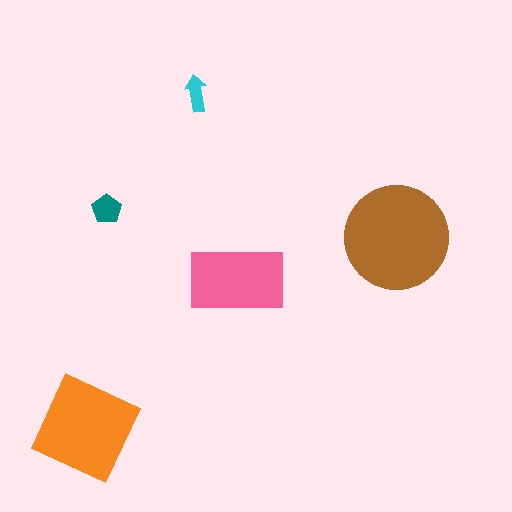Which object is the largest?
The brown circle.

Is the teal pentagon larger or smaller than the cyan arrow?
Larger.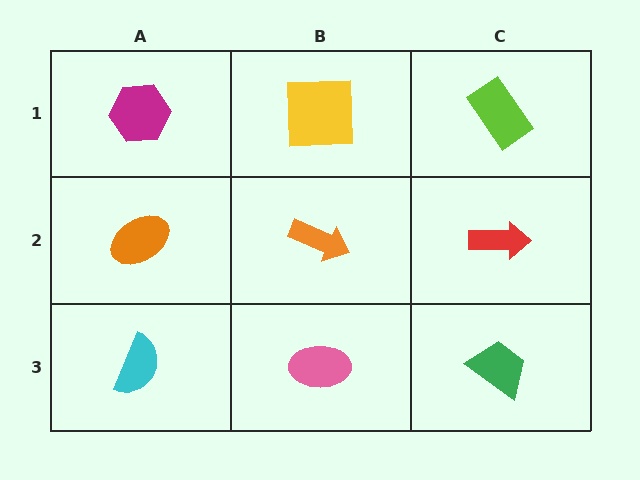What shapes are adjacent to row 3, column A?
An orange ellipse (row 2, column A), a pink ellipse (row 3, column B).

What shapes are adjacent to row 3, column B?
An orange arrow (row 2, column B), a cyan semicircle (row 3, column A), a green trapezoid (row 3, column C).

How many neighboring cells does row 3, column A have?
2.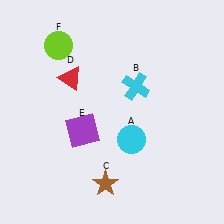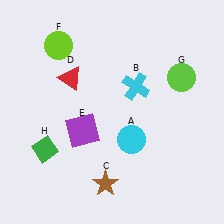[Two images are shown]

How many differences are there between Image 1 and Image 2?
There are 2 differences between the two images.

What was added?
A lime circle (G), a green diamond (H) were added in Image 2.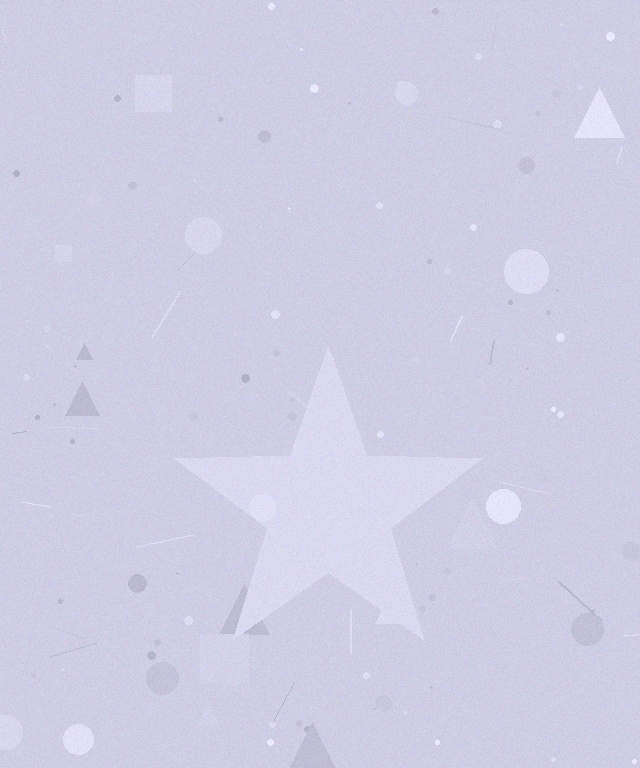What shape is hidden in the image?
A star is hidden in the image.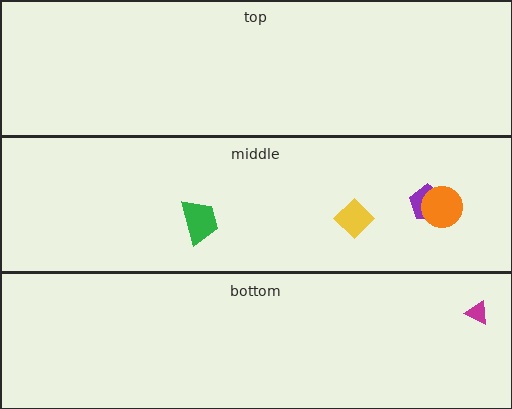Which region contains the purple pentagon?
The middle region.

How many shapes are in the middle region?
4.